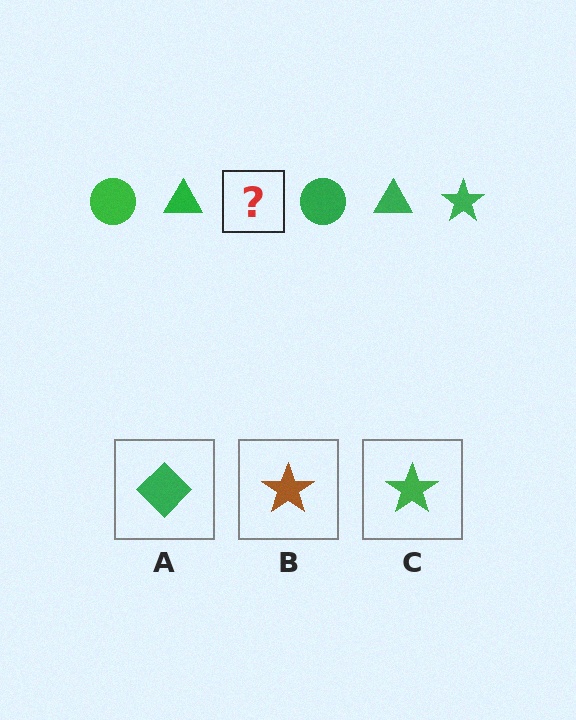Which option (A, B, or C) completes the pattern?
C.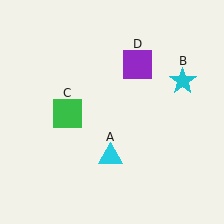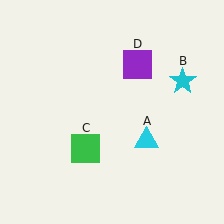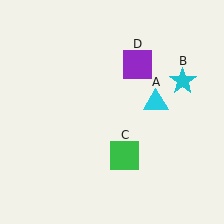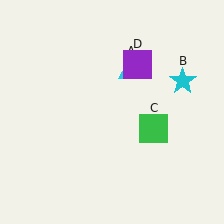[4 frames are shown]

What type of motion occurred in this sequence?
The cyan triangle (object A), green square (object C) rotated counterclockwise around the center of the scene.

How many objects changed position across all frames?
2 objects changed position: cyan triangle (object A), green square (object C).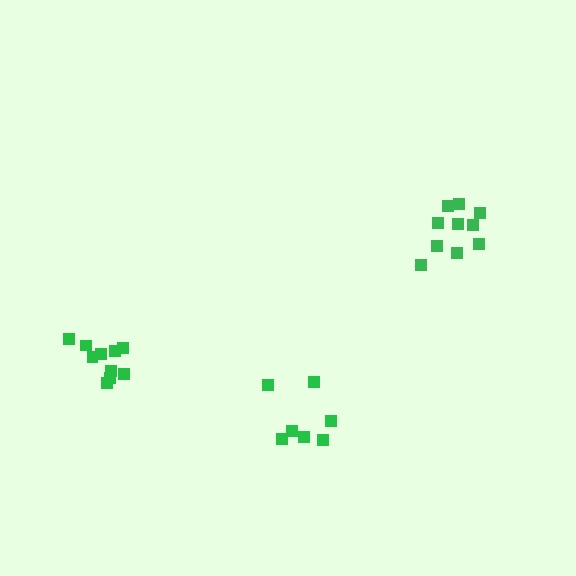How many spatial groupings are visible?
There are 3 spatial groupings.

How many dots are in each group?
Group 1: 7 dots, Group 2: 10 dots, Group 3: 10 dots (27 total).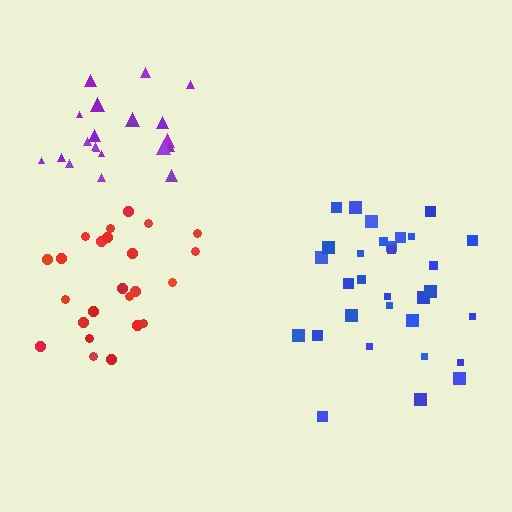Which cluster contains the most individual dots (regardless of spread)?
Blue (31).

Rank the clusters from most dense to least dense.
red, purple, blue.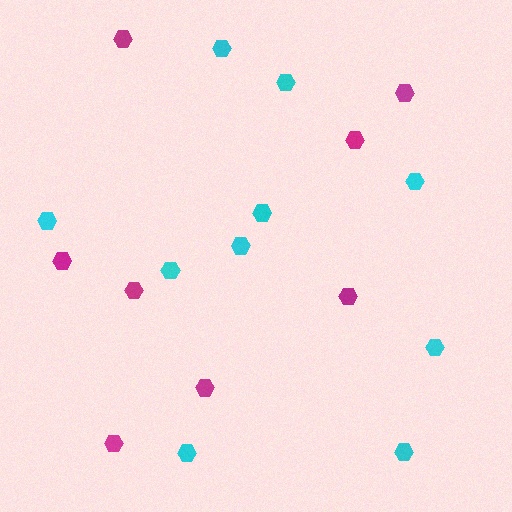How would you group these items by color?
There are 2 groups: one group of cyan hexagons (10) and one group of magenta hexagons (8).